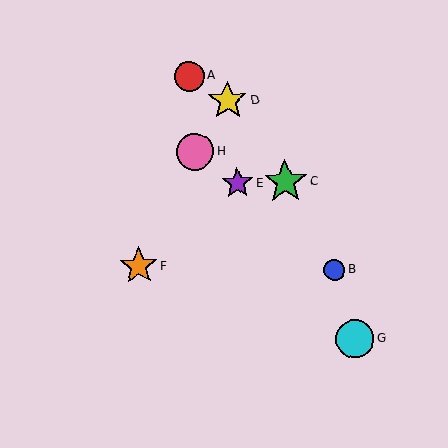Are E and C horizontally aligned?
Yes, both are at y≈183.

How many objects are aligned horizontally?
2 objects (C, E) are aligned horizontally.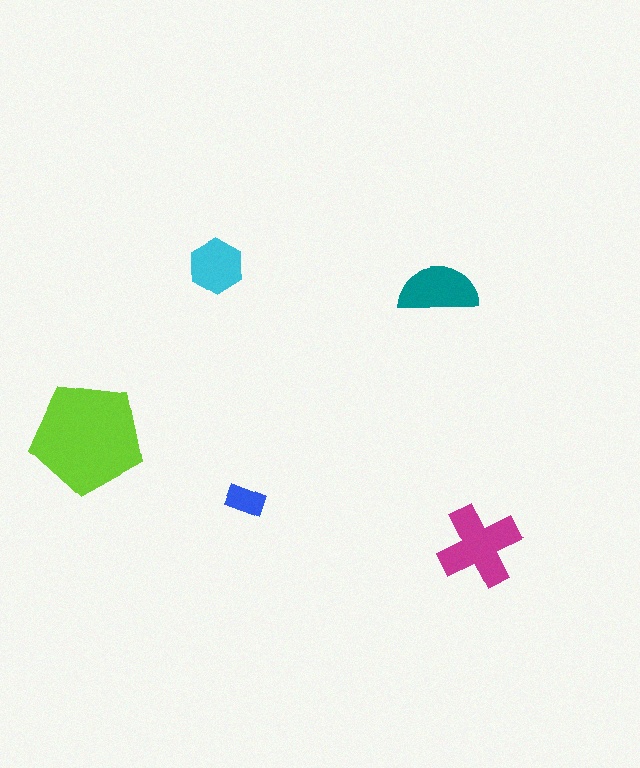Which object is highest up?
The cyan hexagon is topmost.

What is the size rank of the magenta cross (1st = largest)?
2nd.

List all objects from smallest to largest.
The blue rectangle, the cyan hexagon, the teal semicircle, the magenta cross, the lime pentagon.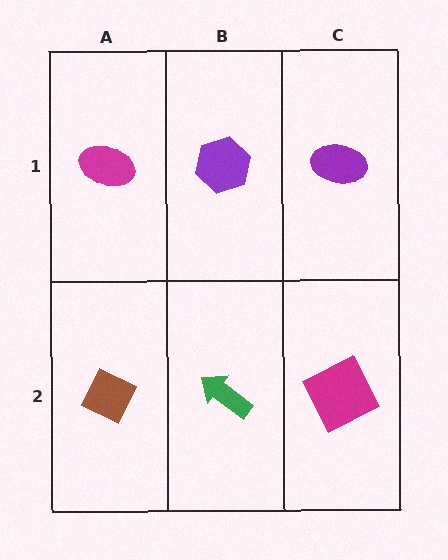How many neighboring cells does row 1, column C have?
2.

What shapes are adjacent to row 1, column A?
A brown diamond (row 2, column A), a purple hexagon (row 1, column B).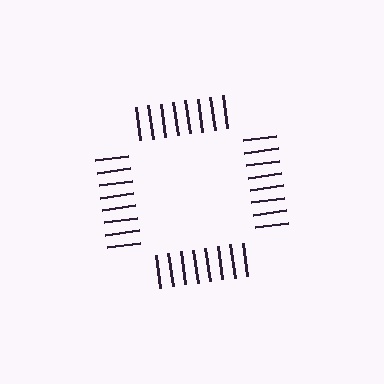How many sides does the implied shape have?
4 sides — the line-ends trace a square.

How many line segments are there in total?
32 — 8 along each of the 4 edges.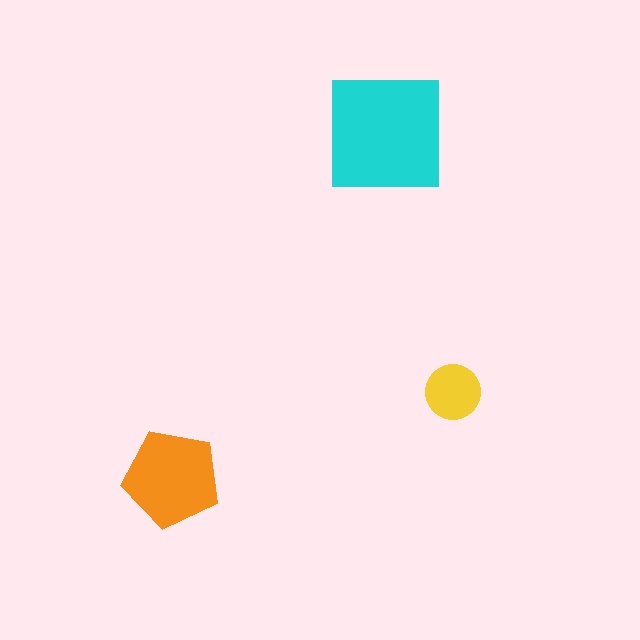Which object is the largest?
The cyan square.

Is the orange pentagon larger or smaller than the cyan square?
Smaller.